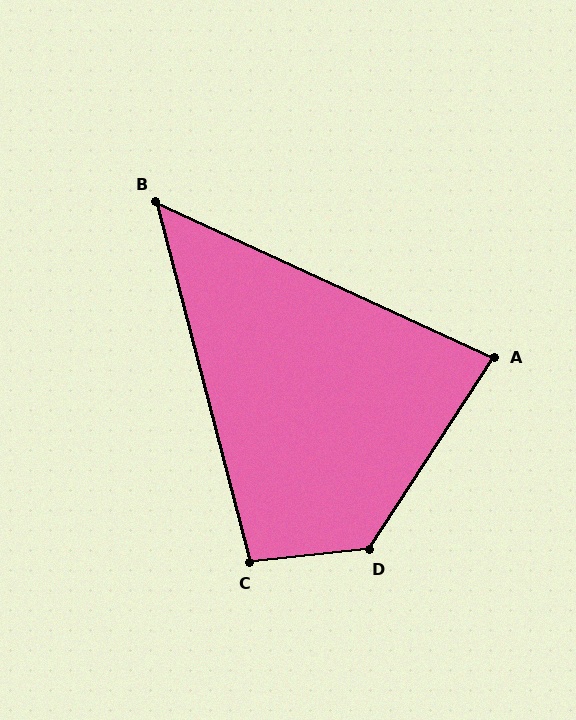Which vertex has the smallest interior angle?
B, at approximately 51 degrees.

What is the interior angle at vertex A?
Approximately 82 degrees (acute).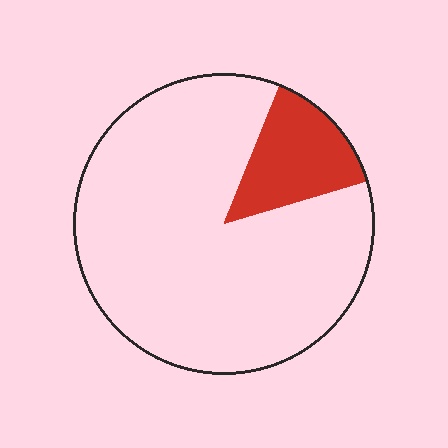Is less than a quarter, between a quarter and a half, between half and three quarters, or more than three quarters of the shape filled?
Less than a quarter.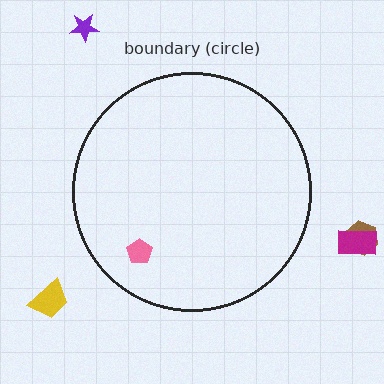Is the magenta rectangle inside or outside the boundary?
Outside.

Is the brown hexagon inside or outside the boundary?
Outside.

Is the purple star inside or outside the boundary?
Outside.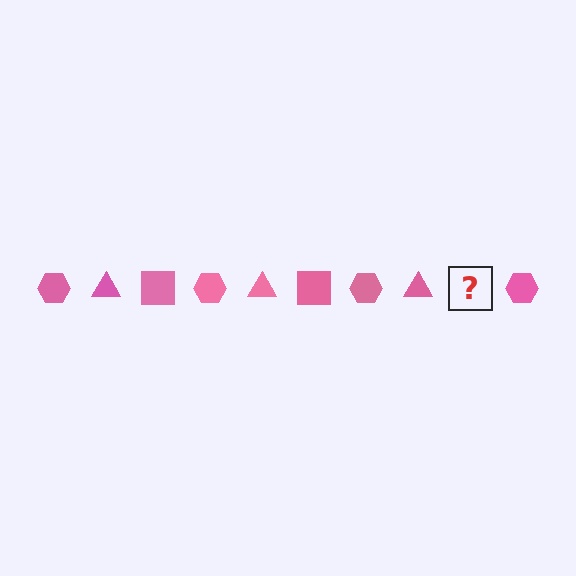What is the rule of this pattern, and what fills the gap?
The rule is that the pattern cycles through hexagon, triangle, square shapes in pink. The gap should be filled with a pink square.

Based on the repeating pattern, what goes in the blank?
The blank should be a pink square.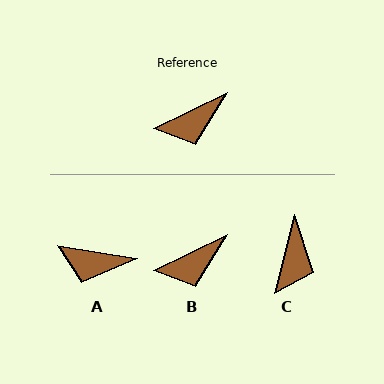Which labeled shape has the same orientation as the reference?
B.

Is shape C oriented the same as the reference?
No, it is off by about 50 degrees.